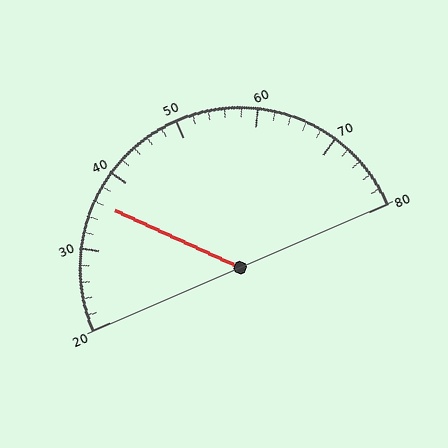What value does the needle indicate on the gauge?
The needle indicates approximately 36.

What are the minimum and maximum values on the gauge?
The gauge ranges from 20 to 80.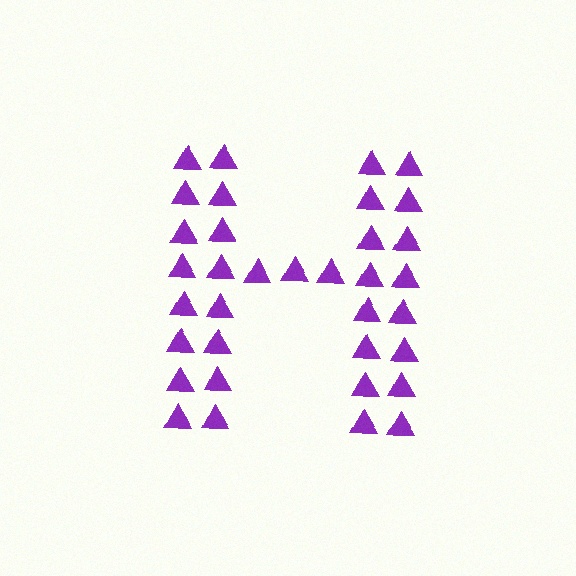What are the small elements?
The small elements are triangles.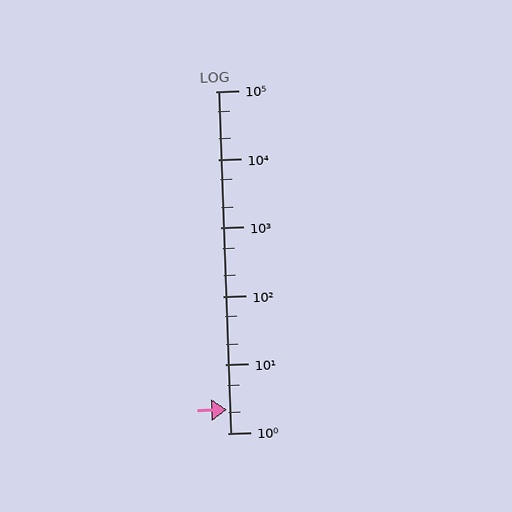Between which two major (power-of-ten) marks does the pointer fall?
The pointer is between 1 and 10.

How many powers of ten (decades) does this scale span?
The scale spans 5 decades, from 1 to 100000.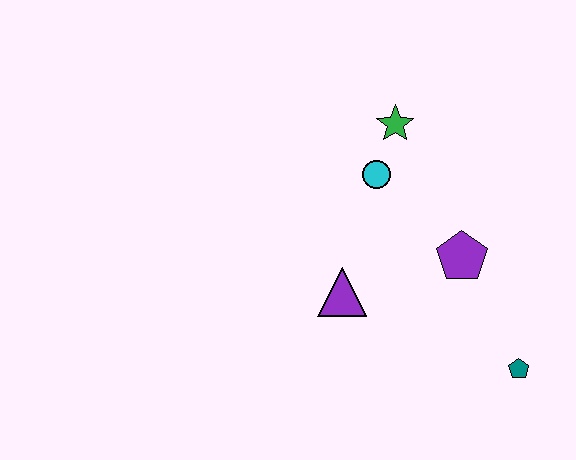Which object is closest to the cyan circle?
The green star is closest to the cyan circle.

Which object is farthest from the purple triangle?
The teal pentagon is farthest from the purple triangle.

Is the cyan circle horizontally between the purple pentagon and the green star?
No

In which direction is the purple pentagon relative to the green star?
The purple pentagon is below the green star.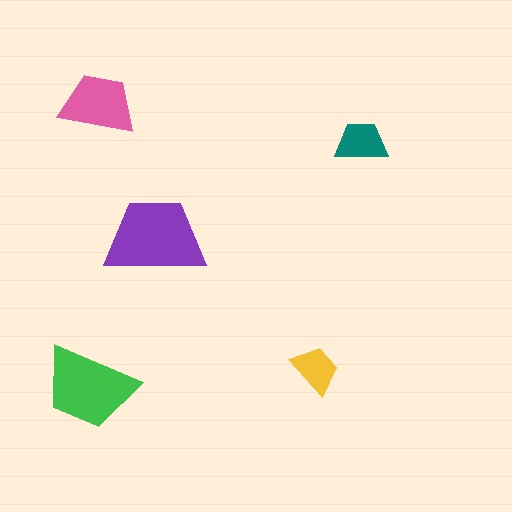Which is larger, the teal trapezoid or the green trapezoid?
The green one.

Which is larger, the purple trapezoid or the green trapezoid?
The purple one.